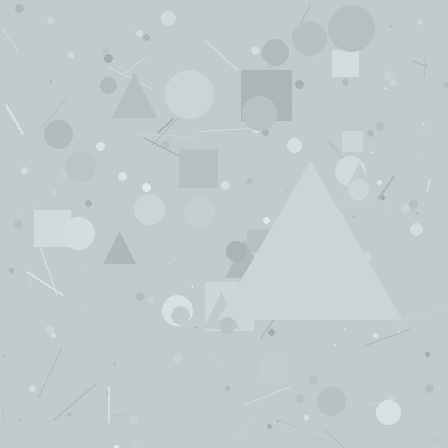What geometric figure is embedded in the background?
A triangle is embedded in the background.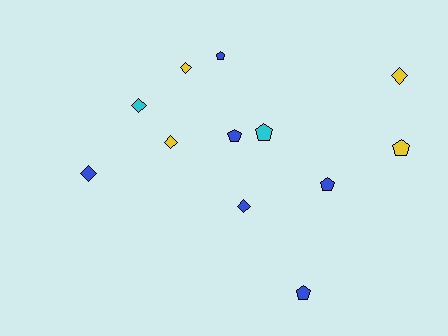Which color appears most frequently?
Blue, with 6 objects.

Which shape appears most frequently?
Pentagon, with 6 objects.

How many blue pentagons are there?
There are 4 blue pentagons.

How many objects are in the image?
There are 12 objects.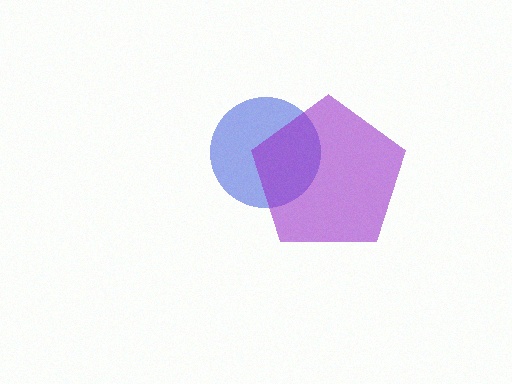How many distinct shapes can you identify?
There are 2 distinct shapes: a blue circle, a purple pentagon.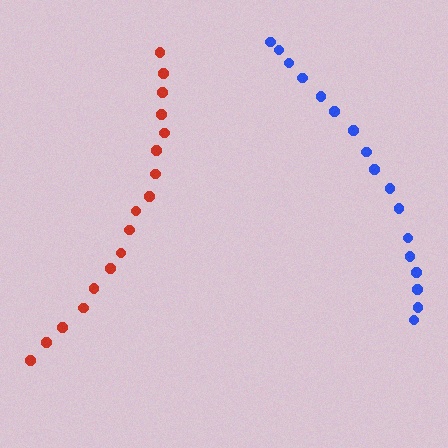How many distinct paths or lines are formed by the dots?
There are 2 distinct paths.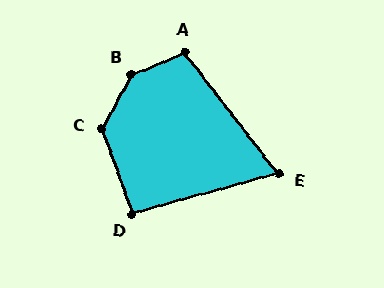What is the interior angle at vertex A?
Approximately 105 degrees (obtuse).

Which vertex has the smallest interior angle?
E, at approximately 68 degrees.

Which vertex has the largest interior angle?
B, at approximately 142 degrees.